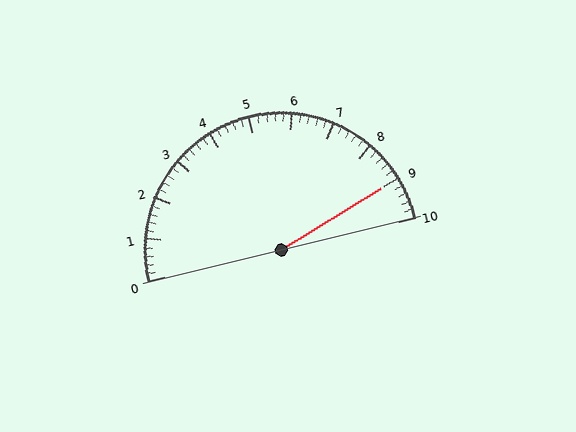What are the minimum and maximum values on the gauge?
The gauge ranges from 0 to 10.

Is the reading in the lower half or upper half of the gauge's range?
The reading is in the upper half of the range (0 to 10).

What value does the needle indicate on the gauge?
The needle indicates approximately 9.0.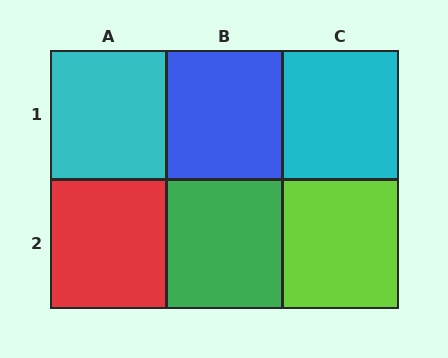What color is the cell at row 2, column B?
Green.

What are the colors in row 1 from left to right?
Cyan, blue, cyan.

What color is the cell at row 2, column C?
Lime.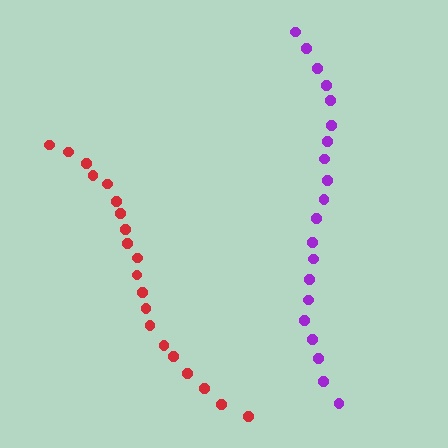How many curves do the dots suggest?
There are 2 distinct paths.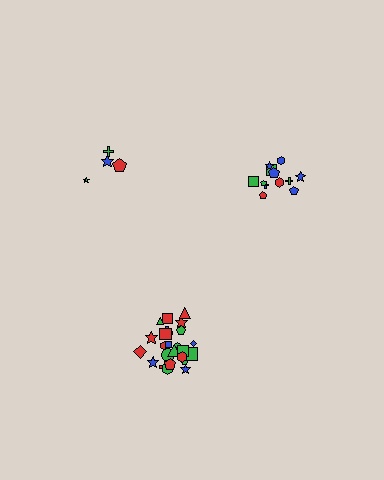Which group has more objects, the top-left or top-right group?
The top-right group.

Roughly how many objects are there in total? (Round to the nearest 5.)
Roughly 40 objects in total.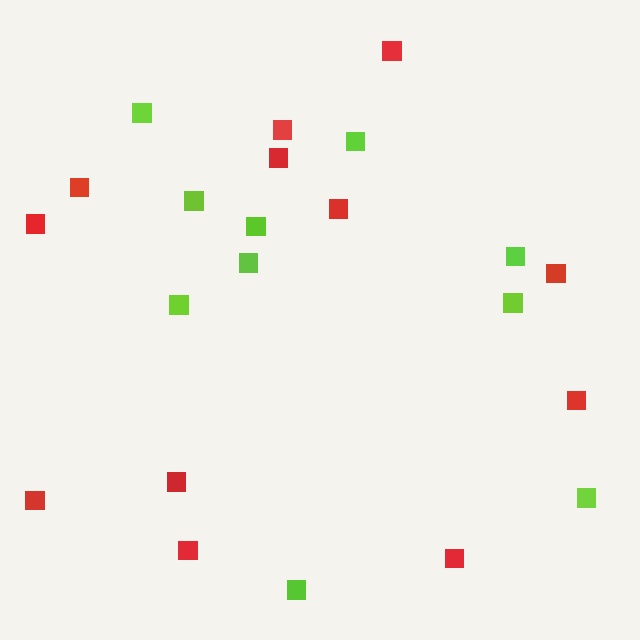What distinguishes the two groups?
There are 2 groups: one group of red squares (12) and one group of lime squares (10).